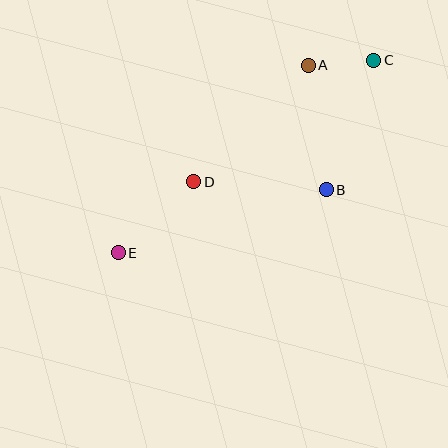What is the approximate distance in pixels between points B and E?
The distance between B and E is approximately 217 pixels.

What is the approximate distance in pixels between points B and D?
The distance between B and D is approximately 133 pixels.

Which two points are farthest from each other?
Points C and E are farthest from each other.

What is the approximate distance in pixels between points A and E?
The distance between A and E is approximately 267 pixels.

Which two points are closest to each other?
Points A and C are closest to each other.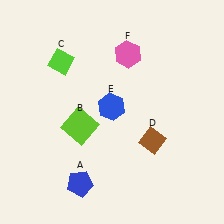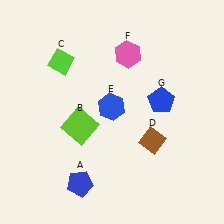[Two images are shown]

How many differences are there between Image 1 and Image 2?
There is 1 difference between the two images.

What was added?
A blue pentagon (G) was added in Image 2.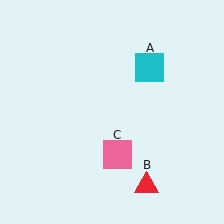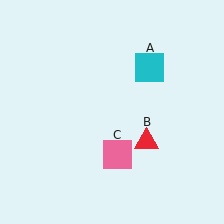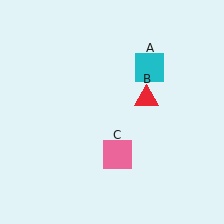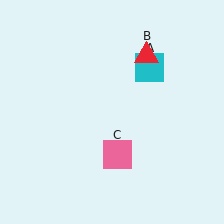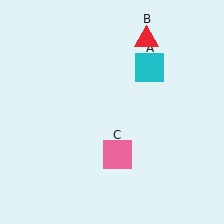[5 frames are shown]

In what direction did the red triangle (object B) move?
The red triangle (object B) moved up.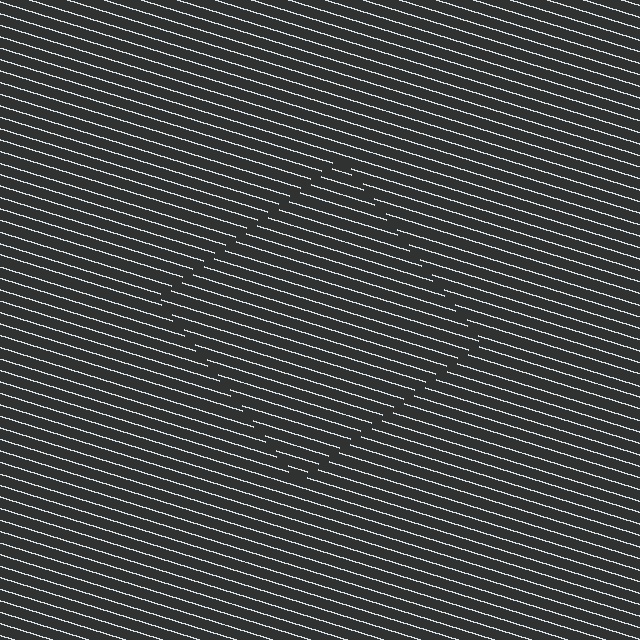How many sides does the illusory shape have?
4 sides — the line-ends trace a square.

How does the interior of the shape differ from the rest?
The interior of the shape contains the same grating, shifted by half a period — the contour is defined by the phase discontinuity where line-ends from the inner and outer gratings abut.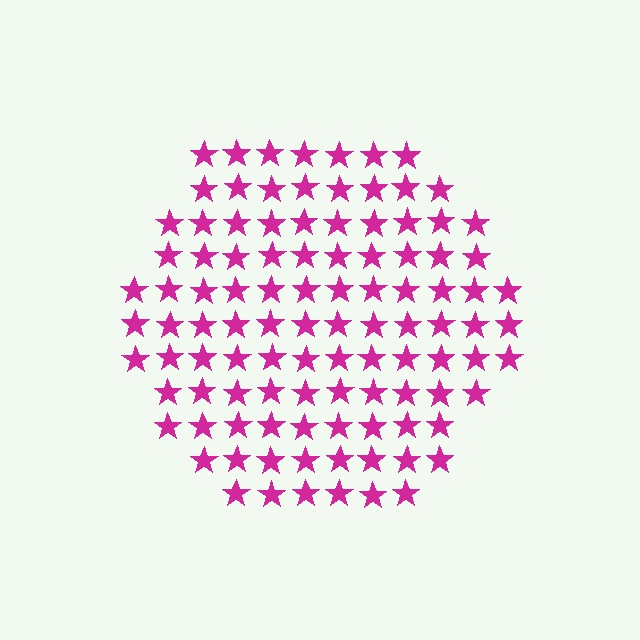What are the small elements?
The small elements are stars.